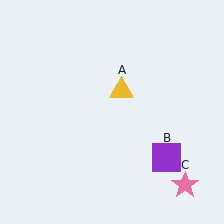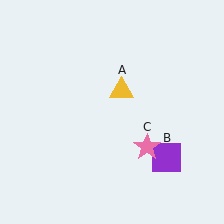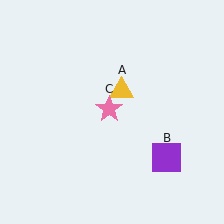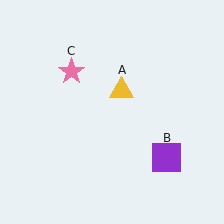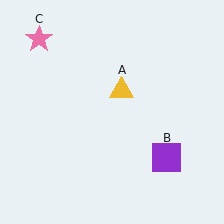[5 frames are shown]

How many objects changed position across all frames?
1 object changed position: pink star (object C).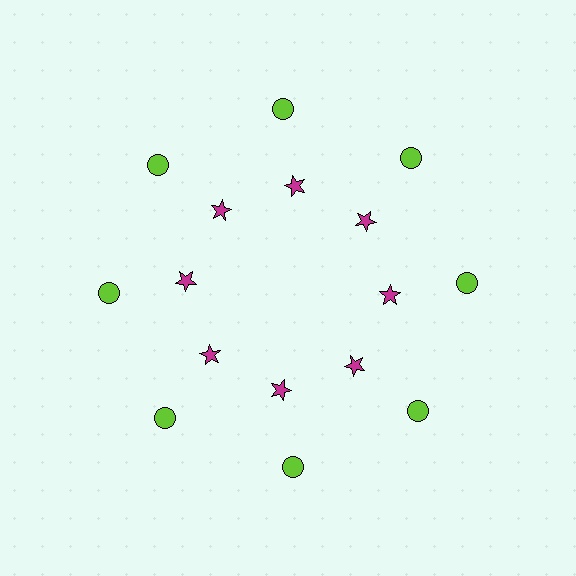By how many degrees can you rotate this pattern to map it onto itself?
The pattern maps onto itself every 45 degrees of rotation.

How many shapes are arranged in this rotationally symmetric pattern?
There are 16 shapes, arranged in 8 groups of 2.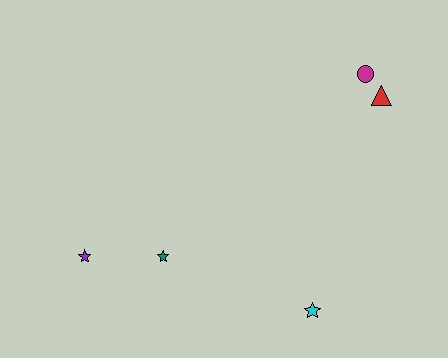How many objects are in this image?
There are 5 objects.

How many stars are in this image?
There are 3 stars.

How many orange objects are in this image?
There are no orange objects.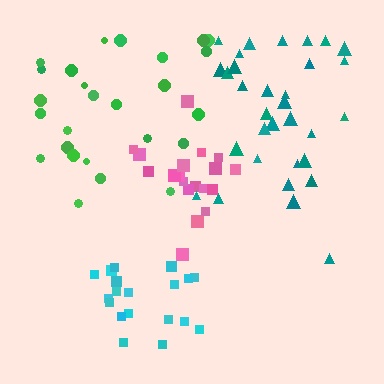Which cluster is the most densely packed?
Pink.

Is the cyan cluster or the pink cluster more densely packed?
Pink.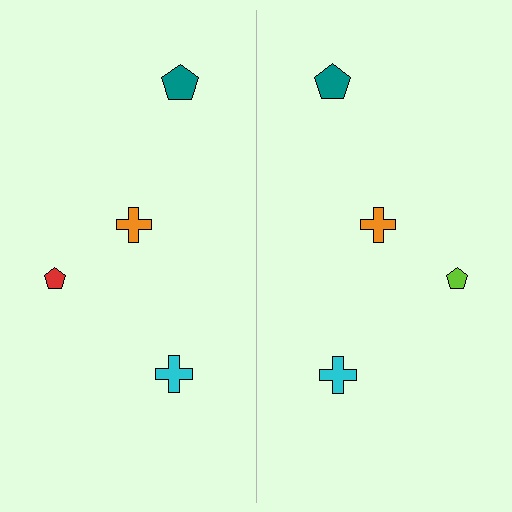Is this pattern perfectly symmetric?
No, the pattern is not perfectly symmetric. The lime pentagon on the right side breaks the symmetry — its mirror counterpart is red.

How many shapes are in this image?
There are 8 shapes in this image.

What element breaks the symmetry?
The lime pentagon on the right side breaks the symmetry — its mirror counterpart is red.